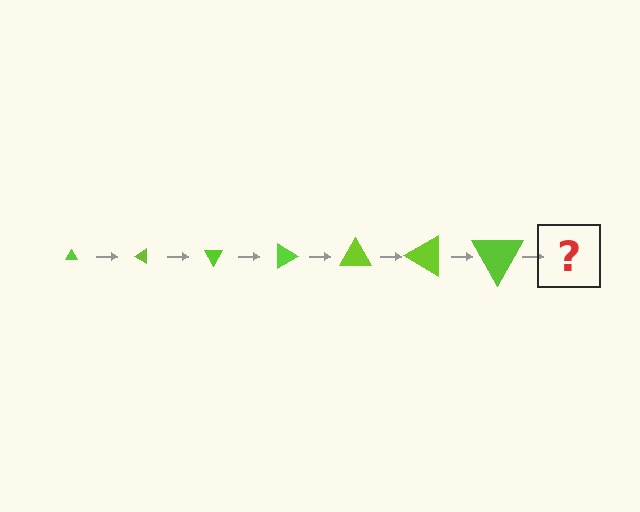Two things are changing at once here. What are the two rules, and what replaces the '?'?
The two rules are that the triangle grows larger each step and it rotates 30 degrees each step. The '?' should be a triangle, larger than the previous one and rotated 210 degrees from the start.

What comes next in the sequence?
The next element should be a triangle, larger than the previous one and rotated 210 degrees from the start.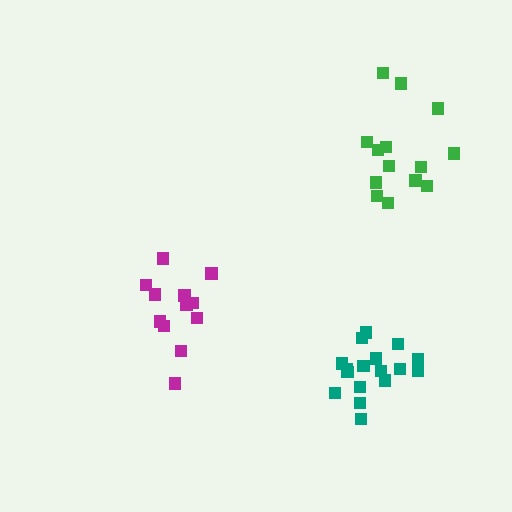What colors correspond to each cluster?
The clusters are colored: green, magenta, teal.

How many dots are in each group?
Group 1: 14 dots, Group 2: 12 dots, Group 3: 17 dots (43 total).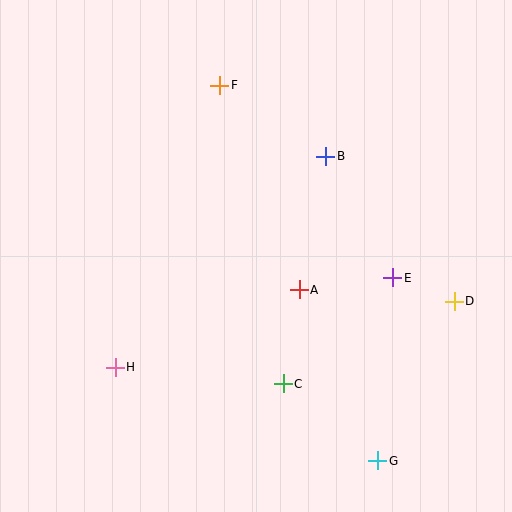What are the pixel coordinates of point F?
Point F is at (220, 85).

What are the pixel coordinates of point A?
Point A is at (299, 290).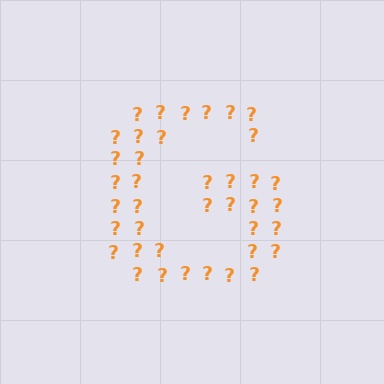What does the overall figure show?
The overall figure shows the letter G.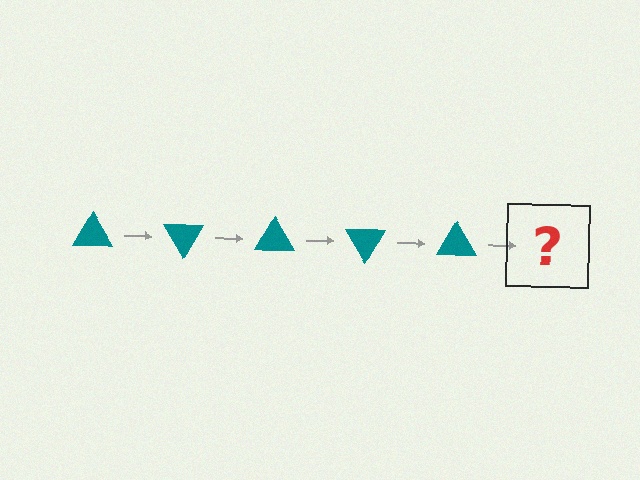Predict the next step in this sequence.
The next step is a teal triangle rotated 300 degrees.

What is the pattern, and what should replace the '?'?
The pattern is that the triangle rotates 60 degrees each step. The '?' should be a teal triangle rotated 300 degrees.